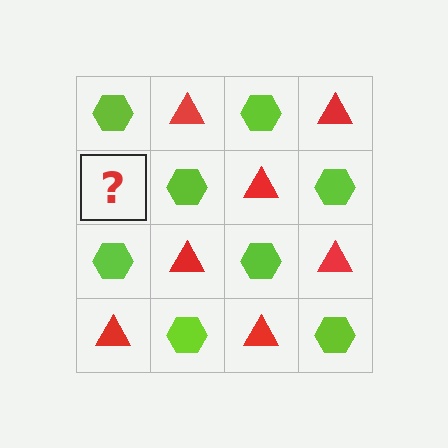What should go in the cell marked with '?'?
The missing cell should contain a red triangle.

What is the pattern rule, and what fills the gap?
The rule is that it alternates lime hexagon and red triangle in a checkerboard pattern. The gap should be filled with a red triangle.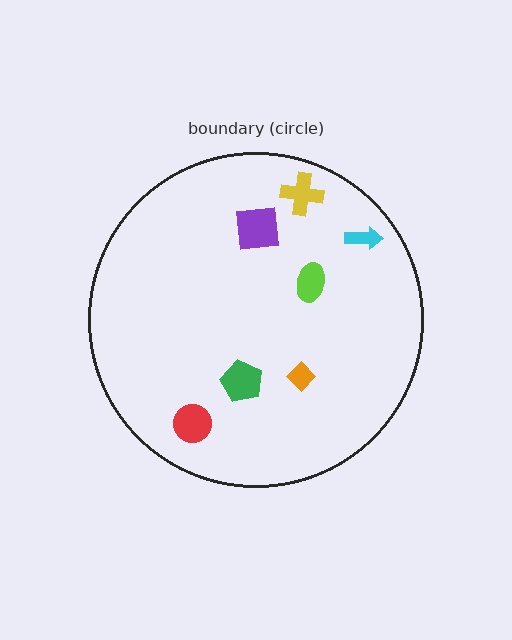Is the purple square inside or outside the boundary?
Inside.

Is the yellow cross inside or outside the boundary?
Inside.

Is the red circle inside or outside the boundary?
Inside.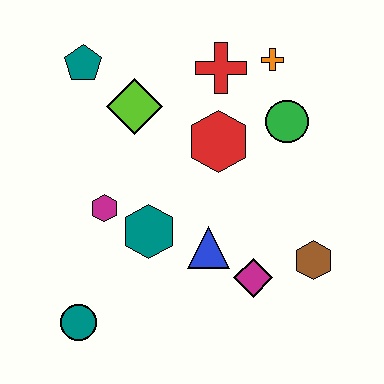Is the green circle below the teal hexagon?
No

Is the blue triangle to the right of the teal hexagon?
Yes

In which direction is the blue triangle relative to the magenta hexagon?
The blue triangle is to the right of the magenta hexagon.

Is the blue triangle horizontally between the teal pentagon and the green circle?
Yes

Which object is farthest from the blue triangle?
The teal pentagon is farthest from the blue triangle.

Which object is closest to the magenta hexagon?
The teal hexagon is closest to the magenta hexagon.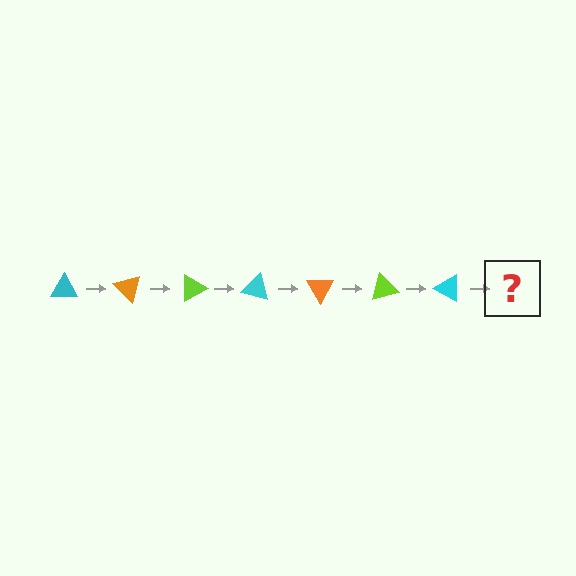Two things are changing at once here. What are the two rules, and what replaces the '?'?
The two rules are that it rotates 45 degrees each step and the color cycles through cyan, orange, and lime. The '?' should be an orange triangle, rotated 315 degrees from the start.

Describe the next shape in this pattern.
It should be an orange triangle, rotated 315 degrees from the start.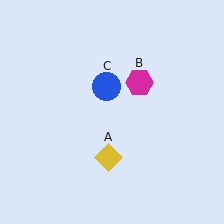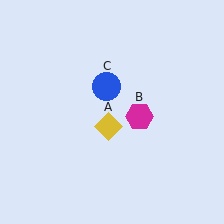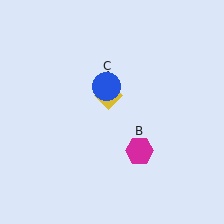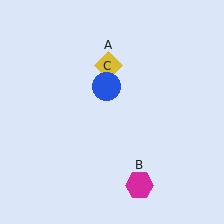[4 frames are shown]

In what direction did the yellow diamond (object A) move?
The yellow diamond (object A) moved up.